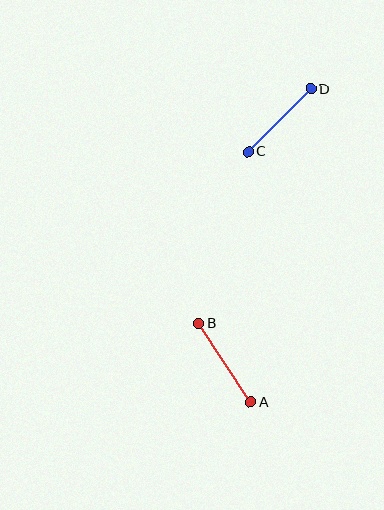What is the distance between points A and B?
The distance is approximately 95 pixels.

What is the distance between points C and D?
The distance is approximately 89 pixels.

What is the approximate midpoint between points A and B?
The midpoint is at approximately (225, 363) pixels.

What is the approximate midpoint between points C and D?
The midpoint is at approximately (279, 120) pixels.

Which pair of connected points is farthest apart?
Points A and B are farthest apart.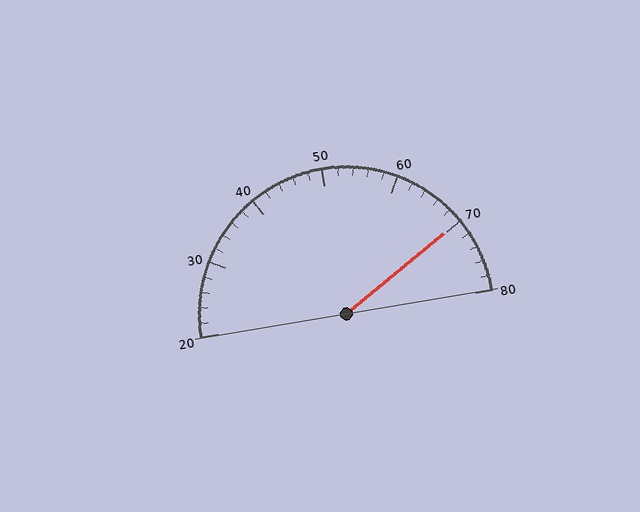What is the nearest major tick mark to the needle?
The nearest major tick mark is 70.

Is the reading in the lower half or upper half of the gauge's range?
The reading is in the upper half of the range (20 to 80).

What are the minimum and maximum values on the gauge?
The gauge ranges from 20 to 80.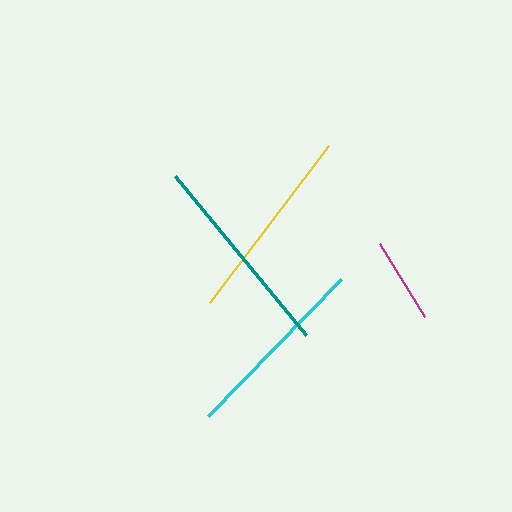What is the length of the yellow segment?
The yellow segment is approximately 197 pixels long.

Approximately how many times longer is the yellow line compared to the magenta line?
The yellow line is approximately 2.3 times the length of the magenta line.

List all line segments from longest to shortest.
From longest to shortest: teal, yellow, cyan, magenta.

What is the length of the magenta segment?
The magenta segment is approximately 86 pixels long.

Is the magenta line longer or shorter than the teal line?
The teal line is longer than the magenta line.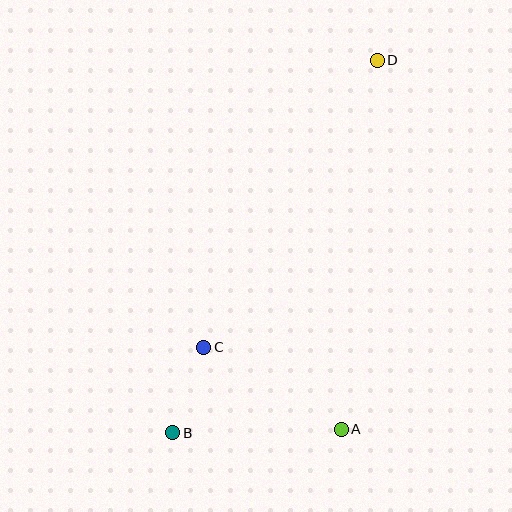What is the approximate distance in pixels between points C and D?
The distance between C and D is approximately 336 pixels.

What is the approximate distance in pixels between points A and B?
The distance between A and B is approximately 168 pixels.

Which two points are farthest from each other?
Points B and D are farthest from each other.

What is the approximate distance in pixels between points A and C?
The distance between A and C is approximately 160 pixels.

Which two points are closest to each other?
Points B and C are closest to each other.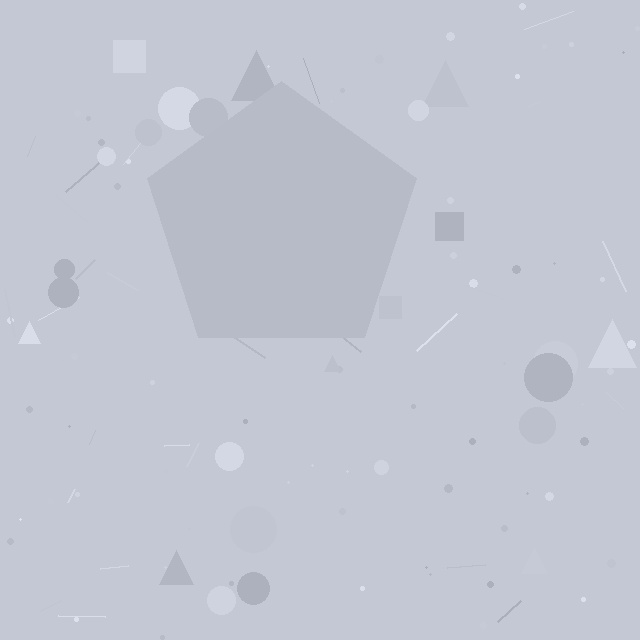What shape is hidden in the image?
A pentagon is hidden in the image.